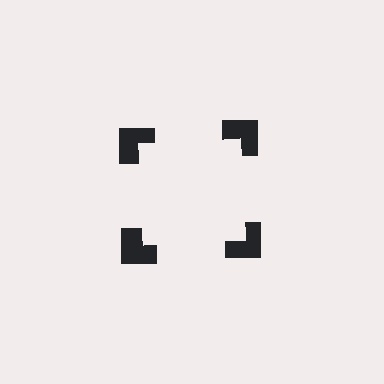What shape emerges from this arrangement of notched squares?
An illusory square — its edges are inferred from the aligned wedge cuts in the notched squares, not physically drawn.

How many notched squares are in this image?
There are 4 — one at each vertex of the illusory square.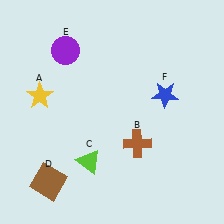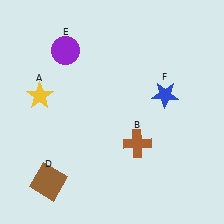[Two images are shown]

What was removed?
The lime triangle (C) was removed in Image 2.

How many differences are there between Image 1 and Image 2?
There is 1 difference between the two images.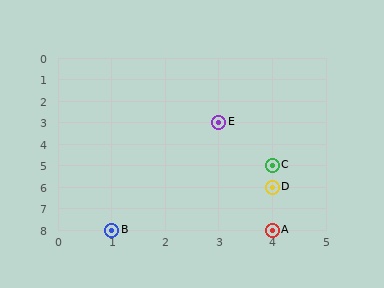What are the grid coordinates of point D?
Point D is at grid coordinates (4, 6).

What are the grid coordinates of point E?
Point E is at grid coordinates (3, 3).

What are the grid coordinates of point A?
Point A is at grid coordinates (4, 8).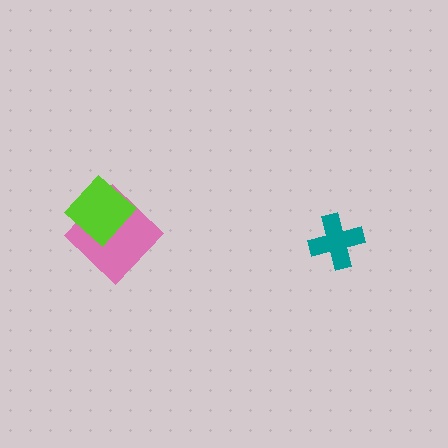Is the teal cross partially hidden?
No, no other shape covers it.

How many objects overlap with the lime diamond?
1 object overlaps with the lime diamond.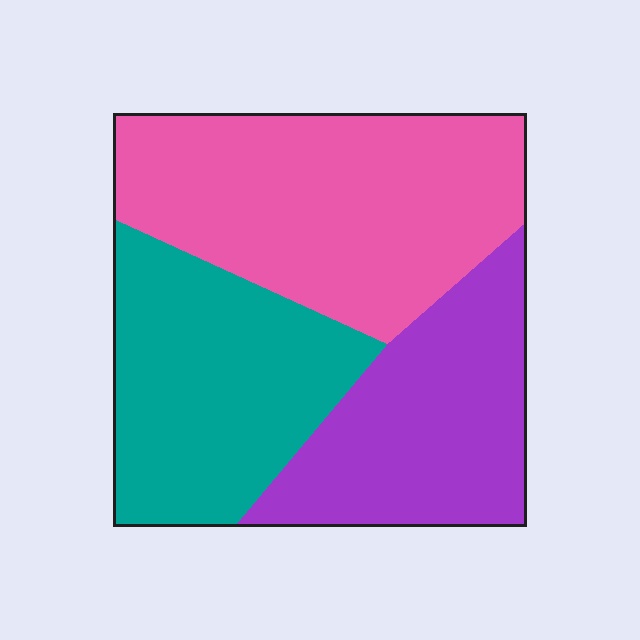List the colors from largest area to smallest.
From largest to smallest: pink, teal, purple.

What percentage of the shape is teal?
Teal covers around 30% of the shape.